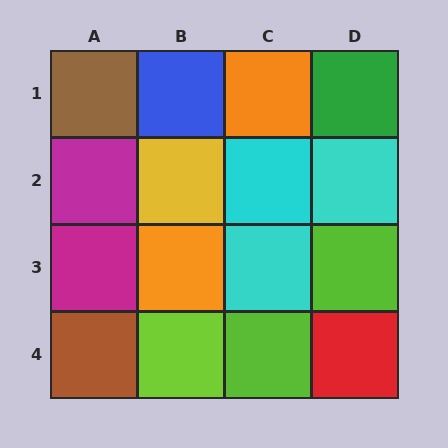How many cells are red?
1 cell is red.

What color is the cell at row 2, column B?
Yellow.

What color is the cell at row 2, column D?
Cyan.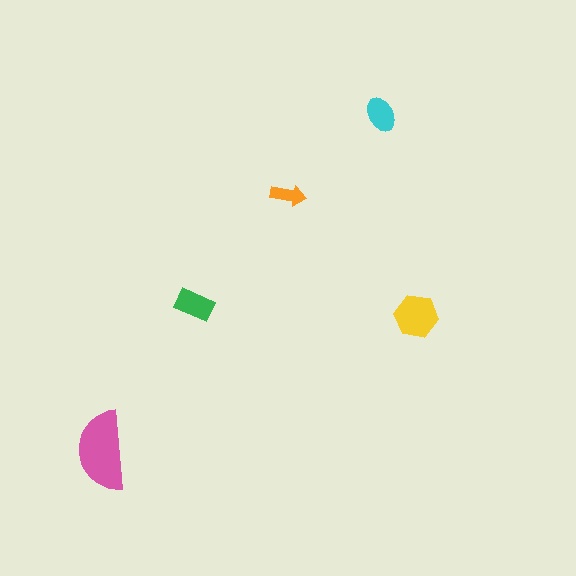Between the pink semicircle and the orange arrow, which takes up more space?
The pink semicircle.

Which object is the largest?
The pink semicircle.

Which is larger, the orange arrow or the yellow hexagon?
The yellow hexagon.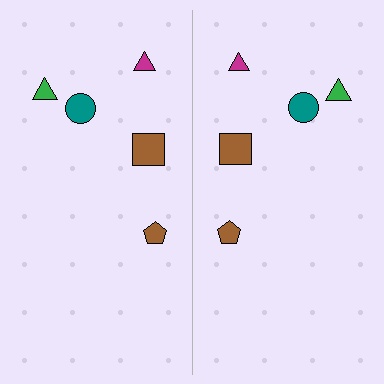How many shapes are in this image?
There are 10 shapes in this image.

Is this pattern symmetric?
Yes, this pattern has bilateral (reflection) symmetry.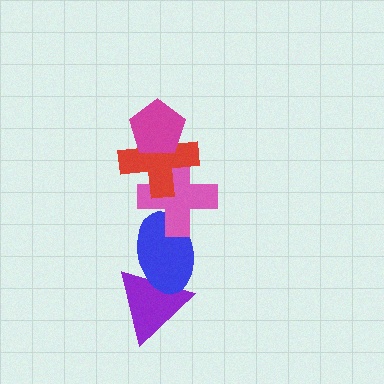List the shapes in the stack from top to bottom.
From top to bottom: the magenta pentagon, the red cross, the pink cross, the blue ellipse, the purple triangle.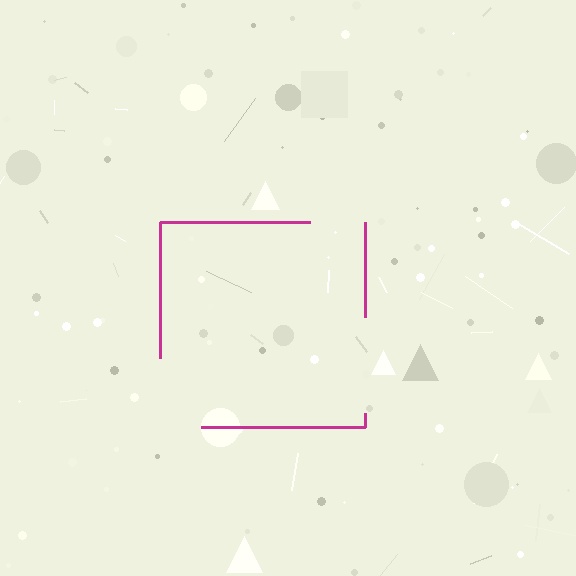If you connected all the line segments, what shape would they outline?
They would outline a square.